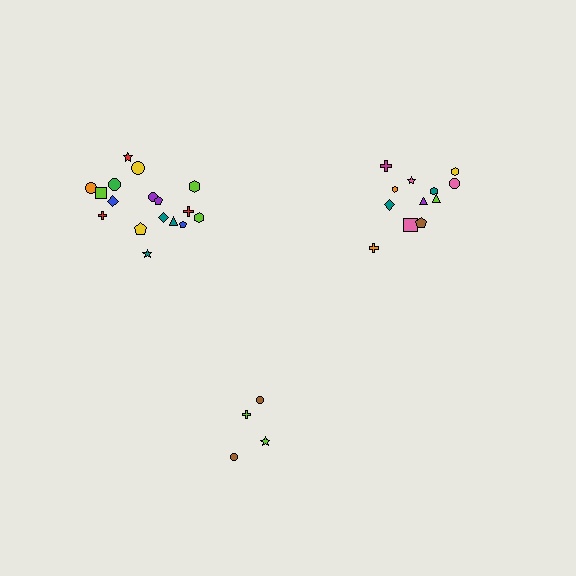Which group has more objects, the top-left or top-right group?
The top-left group.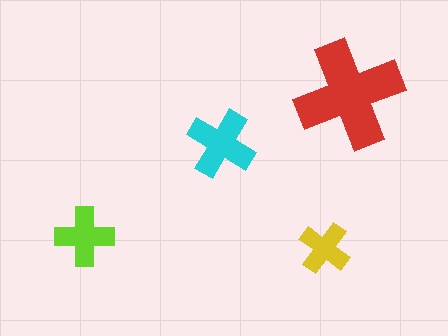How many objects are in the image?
There are 4 objects in the image.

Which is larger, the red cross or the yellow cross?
The red one.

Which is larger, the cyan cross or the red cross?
The red one.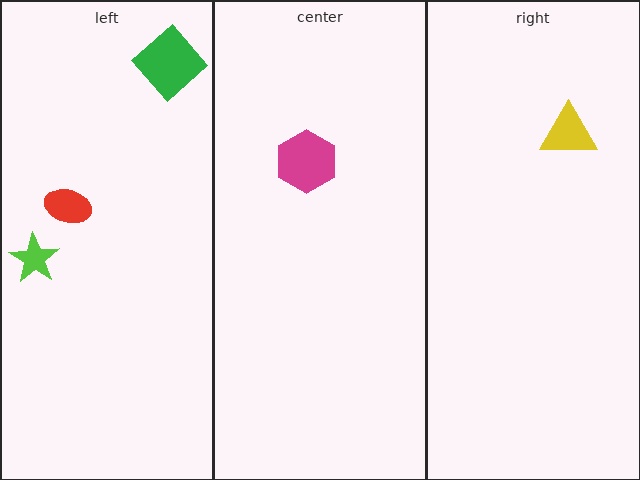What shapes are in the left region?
The red ellipse, the lime star, the green diamond.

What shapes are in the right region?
The yellow triangle.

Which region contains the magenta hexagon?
The center region.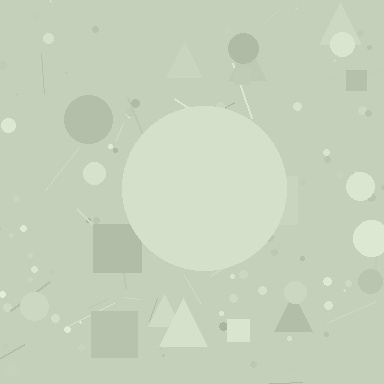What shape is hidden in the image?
A circle is hidden in the image.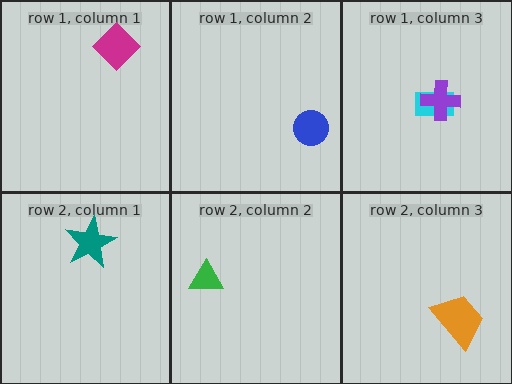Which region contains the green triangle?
The row 2, column 2 region.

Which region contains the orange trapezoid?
The row 2, column 3 region.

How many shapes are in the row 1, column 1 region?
1.